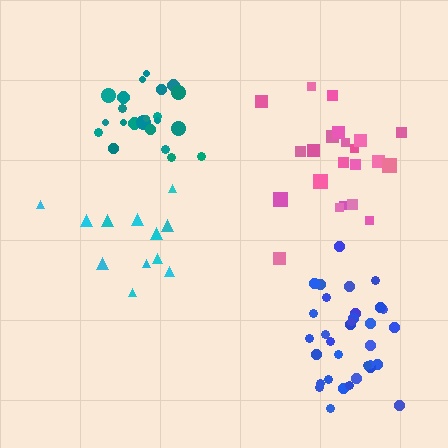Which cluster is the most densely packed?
Teal.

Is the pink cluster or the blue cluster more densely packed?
Blue.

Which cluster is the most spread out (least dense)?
Pink.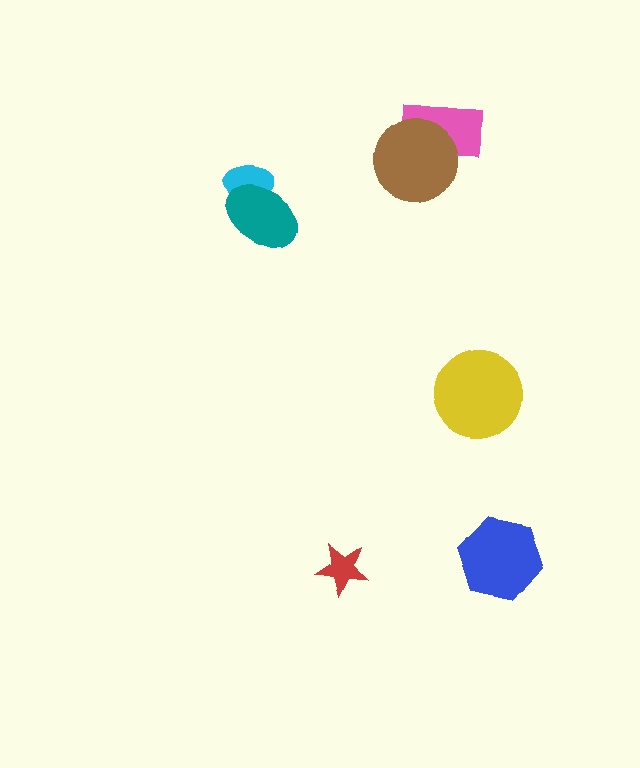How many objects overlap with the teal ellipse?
1 object overlaps with the teal ellipse.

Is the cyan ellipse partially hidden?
Yes, it is partially covered by another shape.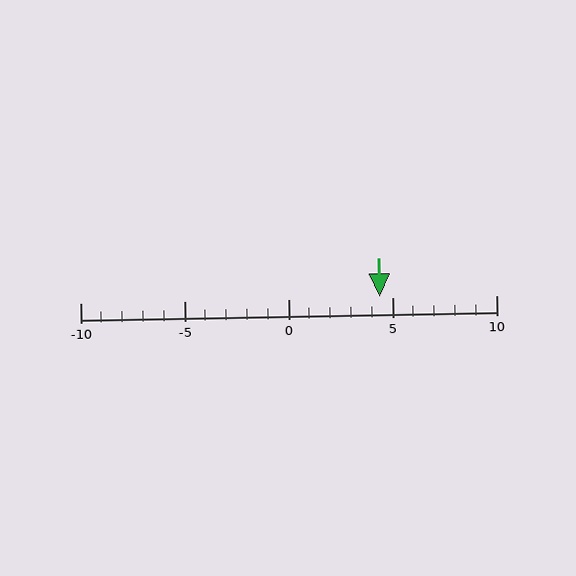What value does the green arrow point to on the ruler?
The green arrow points to approximately 4.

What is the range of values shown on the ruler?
The ruler shows values from -10 to 10.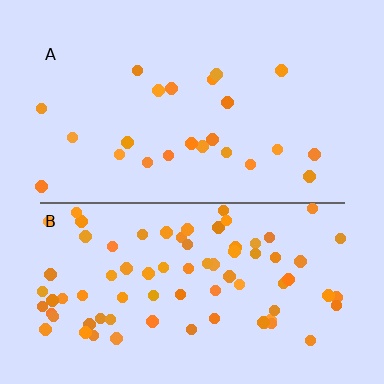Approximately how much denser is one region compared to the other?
Approximately 3.3× — region B over region A.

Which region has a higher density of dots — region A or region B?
B (the bottom).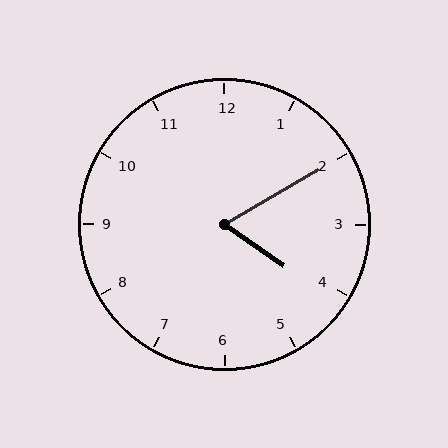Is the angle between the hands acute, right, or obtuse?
It is acute.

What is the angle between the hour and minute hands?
Approximately 65 degrees.